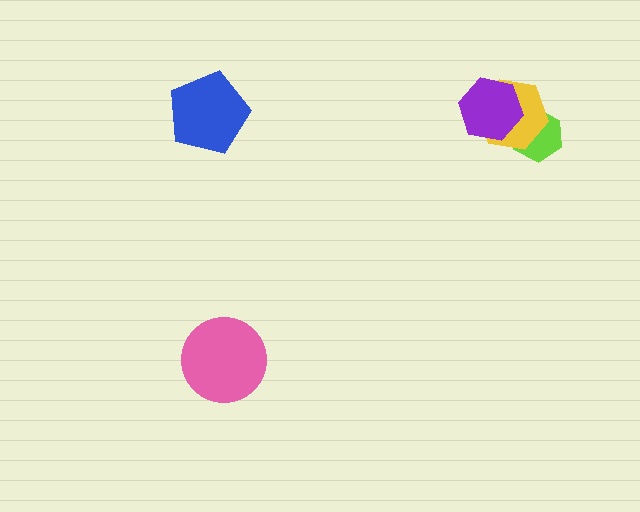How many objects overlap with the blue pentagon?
0 objects overlap with the blue pentagon.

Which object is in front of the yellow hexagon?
The purple hexagon is in front of the yellow hexagon.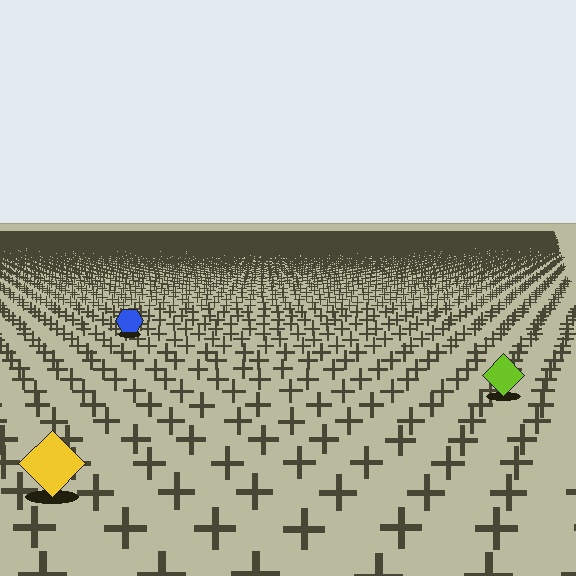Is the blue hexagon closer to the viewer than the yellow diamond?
No. The yellow diamond is closer — you can tell from the texture gradient: the ground texture is coarser near it.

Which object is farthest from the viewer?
The blue hexagon is farthest from the viewer. It appears smaller and the ground texture around it is denser.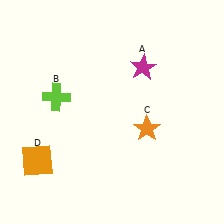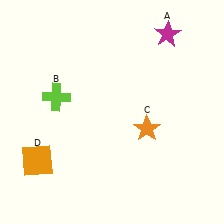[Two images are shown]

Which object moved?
The magenta star (A) moved up.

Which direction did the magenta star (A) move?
The magenta star (A) moved up.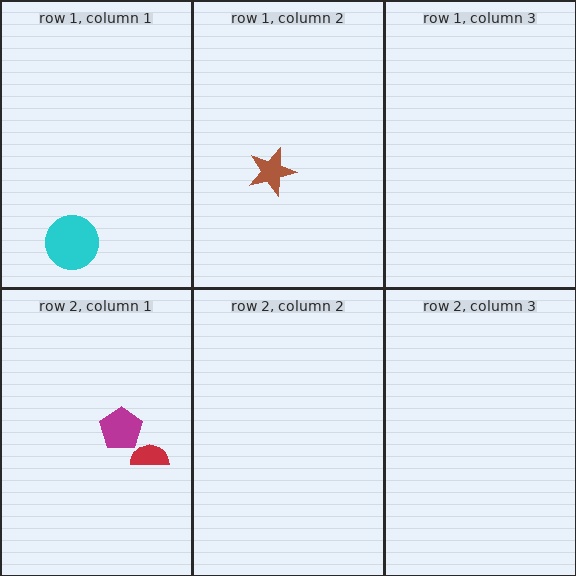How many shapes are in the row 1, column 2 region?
1.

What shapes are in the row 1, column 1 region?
The cyan circle.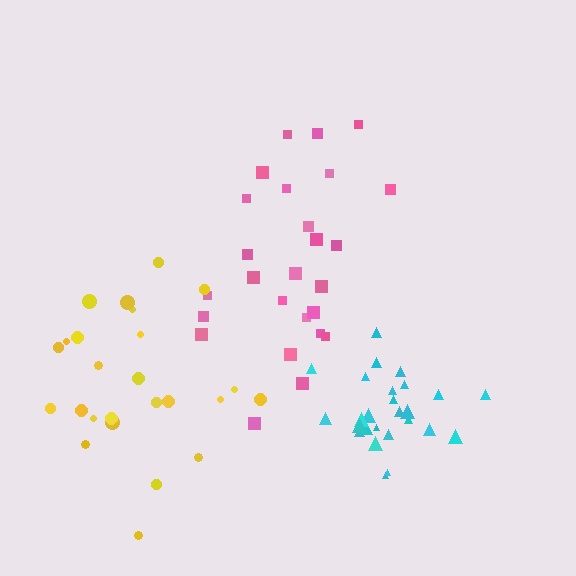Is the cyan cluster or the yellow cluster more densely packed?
Cyan.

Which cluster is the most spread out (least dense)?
Pink.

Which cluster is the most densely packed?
Cyan.